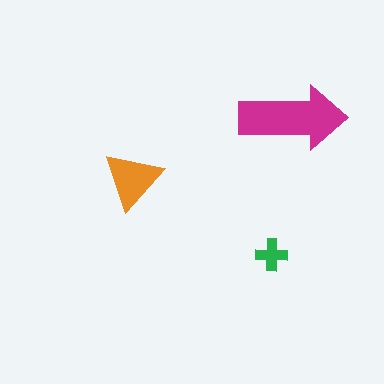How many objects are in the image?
There are 3 objects in the image.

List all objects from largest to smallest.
The magenta arrow, the orange triangle, the green cross.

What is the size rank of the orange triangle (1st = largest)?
2nd.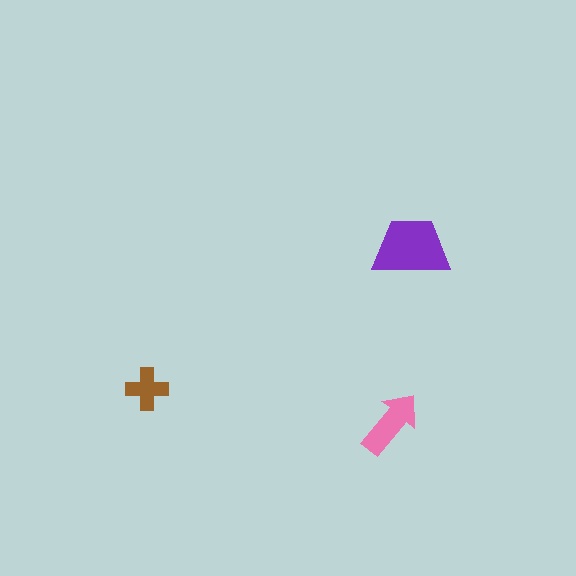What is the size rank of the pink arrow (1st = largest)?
2nd.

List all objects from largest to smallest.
The purple trapezoid, the pink arrow, the brown cross.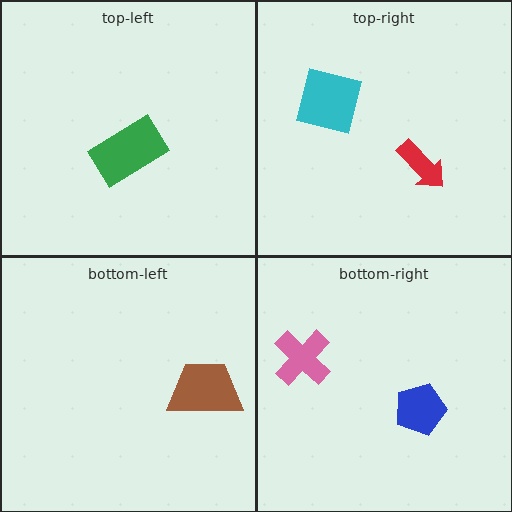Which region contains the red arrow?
The top-right region.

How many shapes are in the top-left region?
1.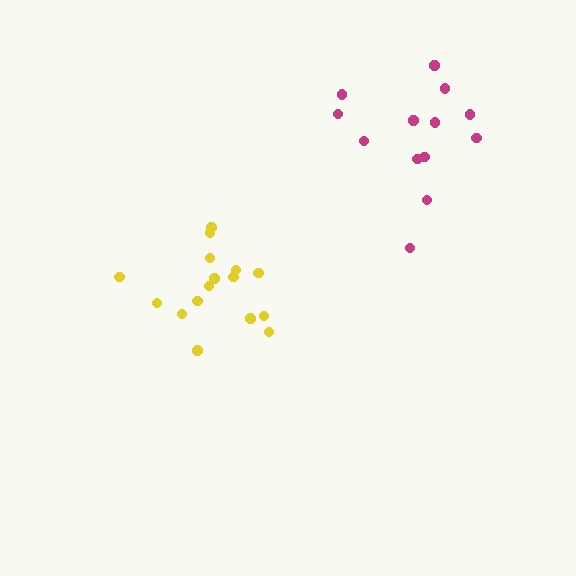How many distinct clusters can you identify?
There are 2 distinct clusters.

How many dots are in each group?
Group 1: 16 dots, Group 2: 13 dots (29 total).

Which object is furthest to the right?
The magenta cluster is rightmost.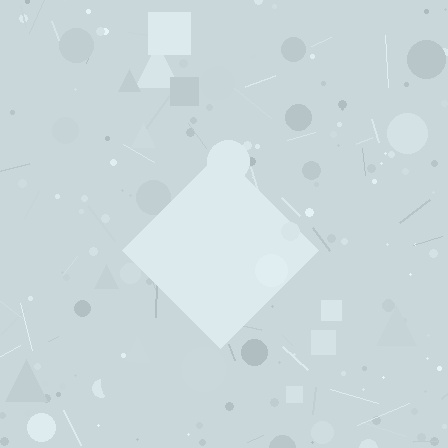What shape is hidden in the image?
A diamond is hidden in the image.